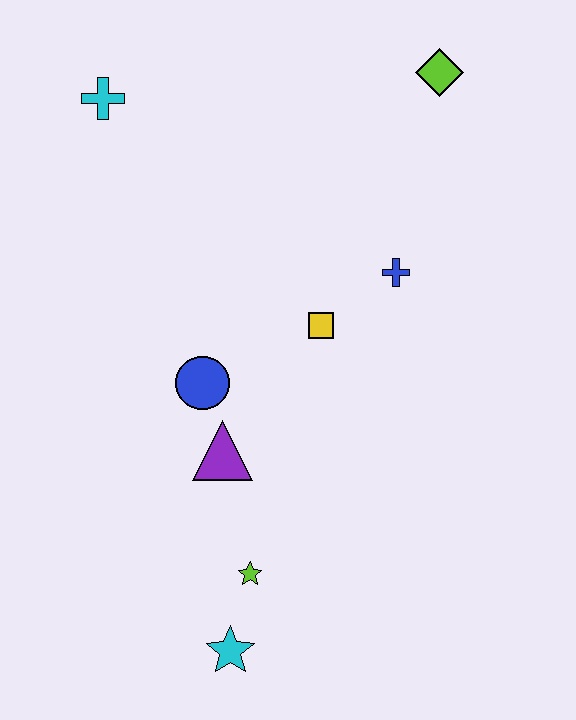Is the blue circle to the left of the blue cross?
Yes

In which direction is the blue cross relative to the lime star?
The blue cross is above the lime star.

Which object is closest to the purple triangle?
The blue circle is closest to the purple triangle.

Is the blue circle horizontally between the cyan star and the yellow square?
No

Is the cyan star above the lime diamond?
No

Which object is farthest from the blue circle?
The lime diamond is farthest from the blue circle.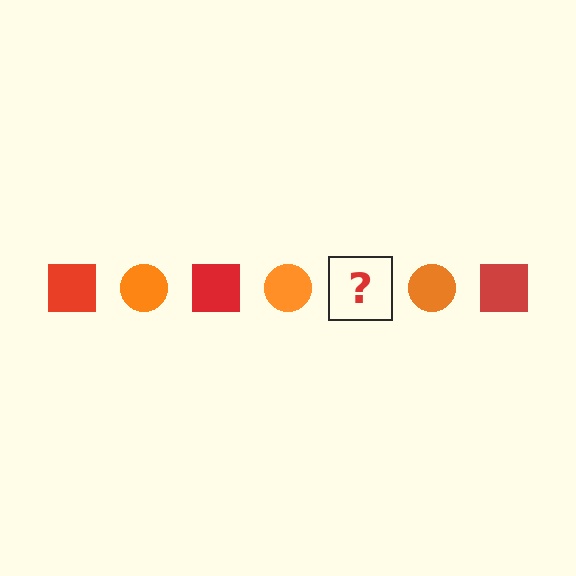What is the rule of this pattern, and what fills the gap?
The rule is that the pattern alternates between red square and orange circle. The gap should be filled with a red square.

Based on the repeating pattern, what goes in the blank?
The blank should be a red square.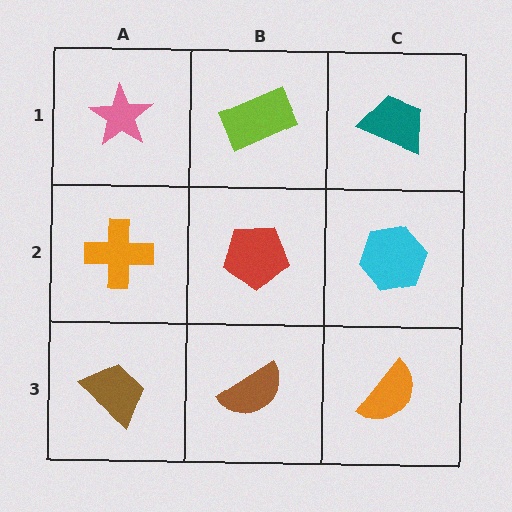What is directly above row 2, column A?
A pink star.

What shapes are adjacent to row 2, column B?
A lime rectangle (row 1, column B), a brown semicircle (row 3, column B), an orange cross (row 2, column A), a cyan hexagon (row 2, column C).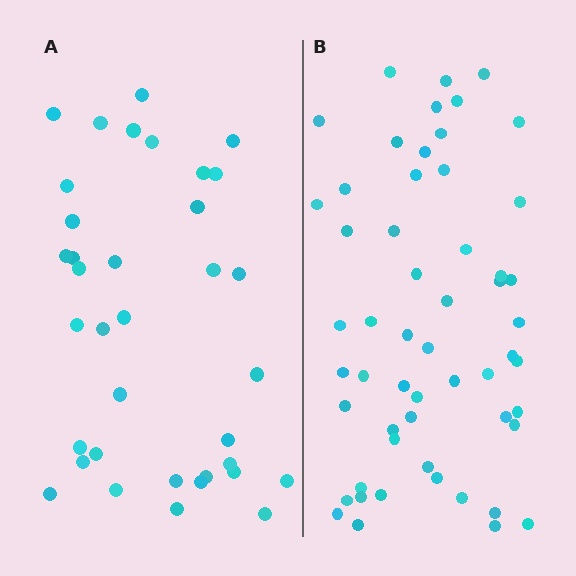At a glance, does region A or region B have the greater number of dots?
Region B (the right region) has more dots.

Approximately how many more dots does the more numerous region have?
Region B has approximately 20 more dots than region A.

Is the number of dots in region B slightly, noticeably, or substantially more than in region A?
Region B has substantially more. The ratio is roughly 1.5 to 1.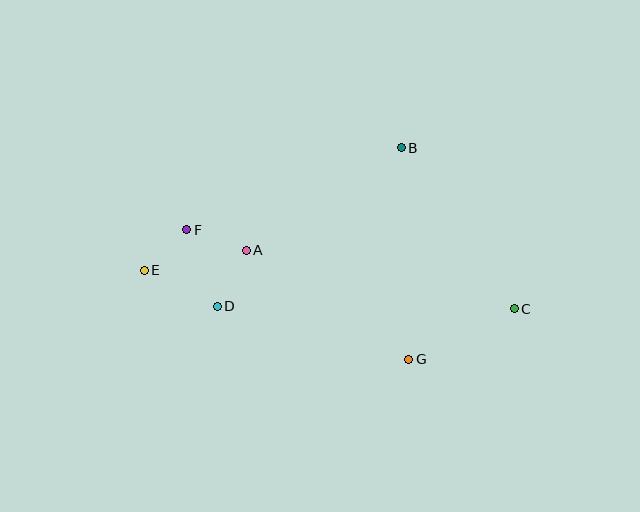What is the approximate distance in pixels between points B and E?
The distance between B and E is approximately 285 pixels.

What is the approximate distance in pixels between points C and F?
The distance between C and F is approximately 337 pixels.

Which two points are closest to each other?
Points E and F are closest to each other.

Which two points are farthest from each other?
Points C and E are farthest from each other.